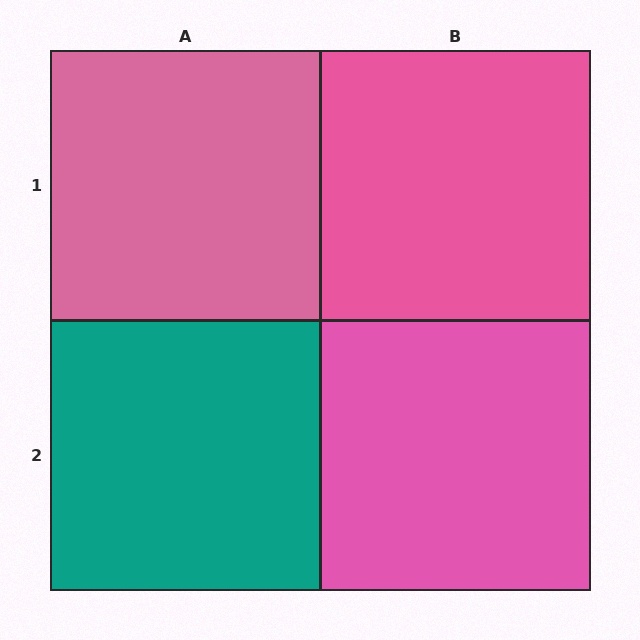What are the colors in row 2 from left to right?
Teal, pink.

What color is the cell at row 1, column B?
Pink.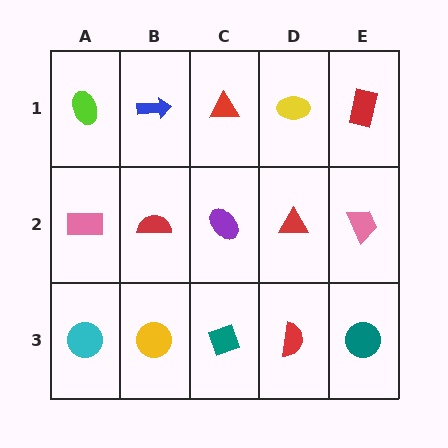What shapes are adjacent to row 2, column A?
A lime ellipse (row 1, column A), a cyan circle (row 3, column A), a red semicircle (row 2, column B).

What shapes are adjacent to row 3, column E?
A pink trapezoid (row 2, column E), a red semicircle (row 3, column D).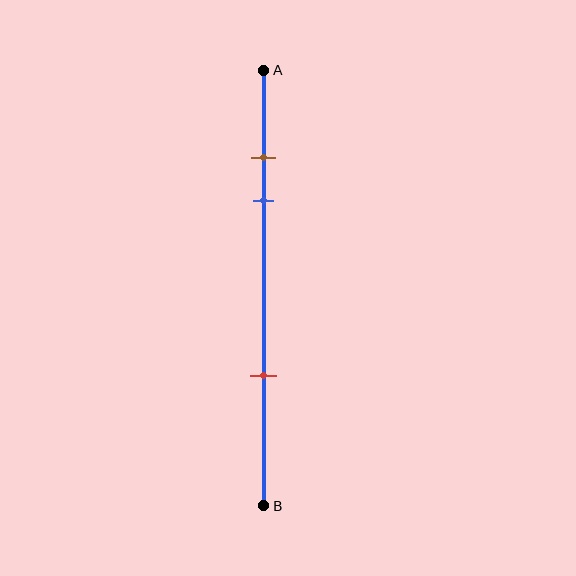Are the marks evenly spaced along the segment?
No, the marks are not evenly spaced.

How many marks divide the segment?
There are 3 marks dividing the segment.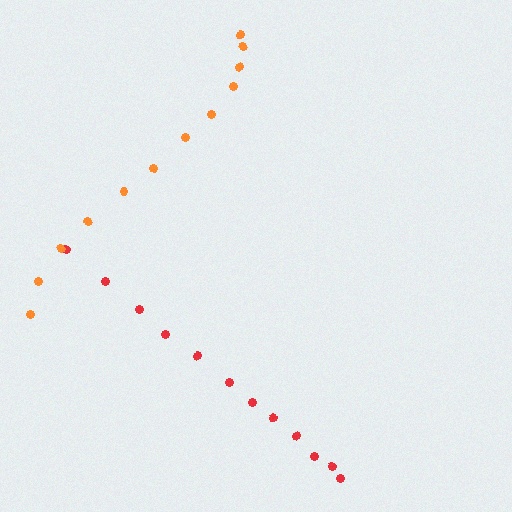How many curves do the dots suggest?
There are 2 distinct paths.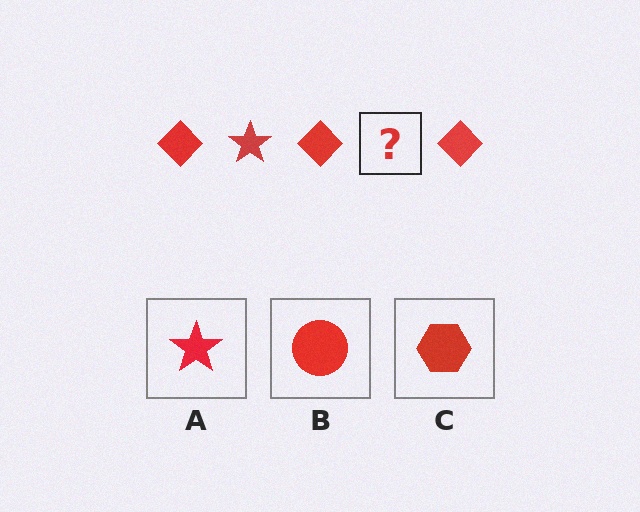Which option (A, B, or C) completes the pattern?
A.